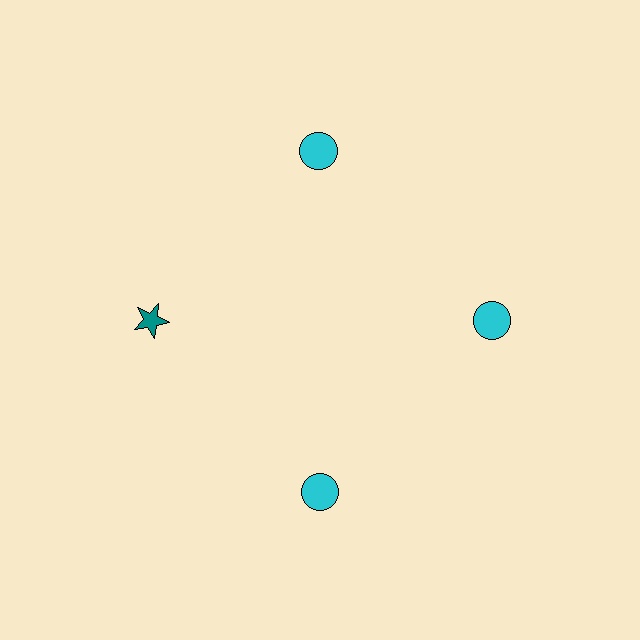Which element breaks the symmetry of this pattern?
The teal star at roughly the 9 o'clock position breaks the symmetry. All other shapes are cyan circles.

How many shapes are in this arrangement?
There are 4 shapes arranged in a ring pattern.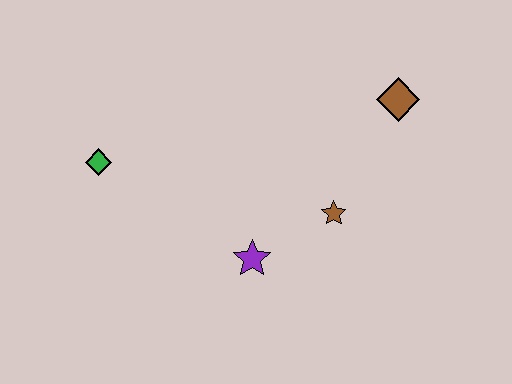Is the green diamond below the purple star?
No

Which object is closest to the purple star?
The brown star is closest to the purple star.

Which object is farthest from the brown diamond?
The green diamond is farthest from the brown diamond.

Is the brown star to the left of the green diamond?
No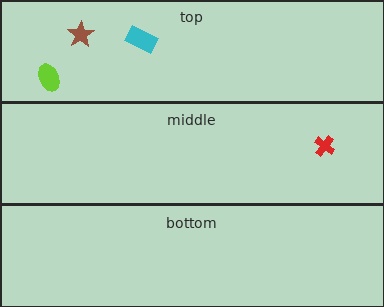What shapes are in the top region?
The cyan rectangle, the brown star, the lime ellipse.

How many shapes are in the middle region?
1.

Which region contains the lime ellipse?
The top region.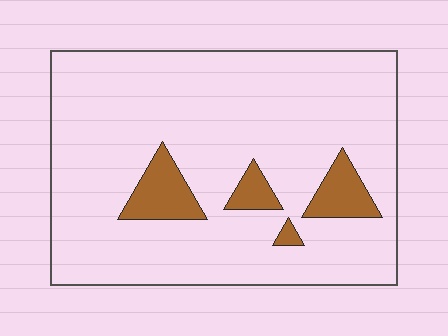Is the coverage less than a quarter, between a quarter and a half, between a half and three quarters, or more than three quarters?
Less than a quarter.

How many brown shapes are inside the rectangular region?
4.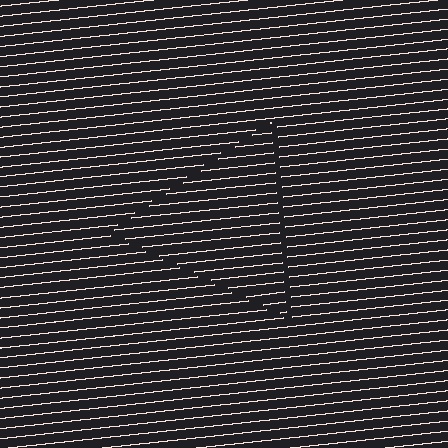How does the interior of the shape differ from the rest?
The interior of the shape contains the same grating, shifted by half a period — the contour is defined by the phase discontinuity where line-ends from the inner and outer gratings abut.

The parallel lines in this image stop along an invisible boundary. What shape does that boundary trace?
An illusory triangle. The interior of the shape contains the same grating, shifted by half a period — the contour is defined by the phase discontinuity where line-ends from the inner and outer gratings abut.